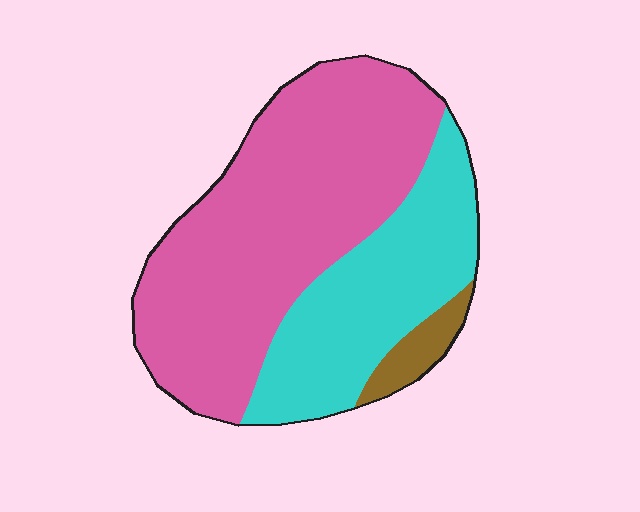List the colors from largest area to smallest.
From largest to smallest: pink, cyan, brown.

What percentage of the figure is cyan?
Cyan covers 33% of the figure.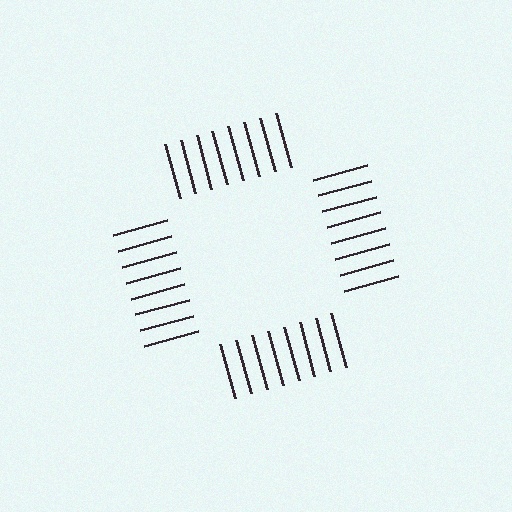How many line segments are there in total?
32 — 8 along each of the 4 edges.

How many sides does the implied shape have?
4 sides — the line-ends trace a square.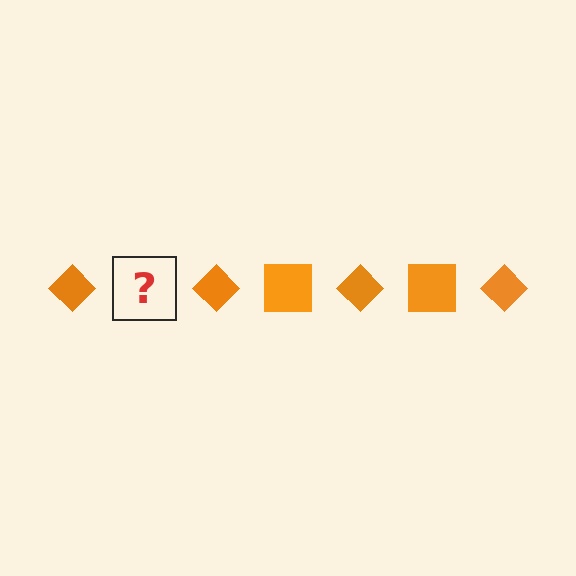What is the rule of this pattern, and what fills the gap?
The rule is that the pattern cycles through diamond, square shapes in orange. The gap should be filled with an orange square.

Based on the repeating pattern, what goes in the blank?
The blank should be an orange square.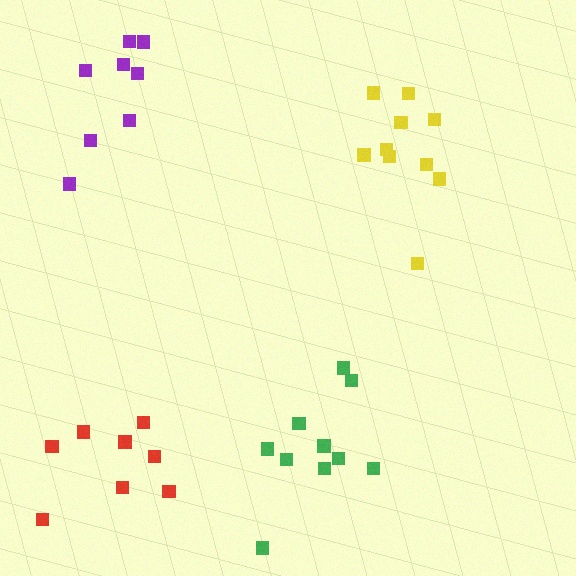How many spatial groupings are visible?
There are 4 spatial groupings.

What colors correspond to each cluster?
The clusters are colored: green, yellow, red, purple.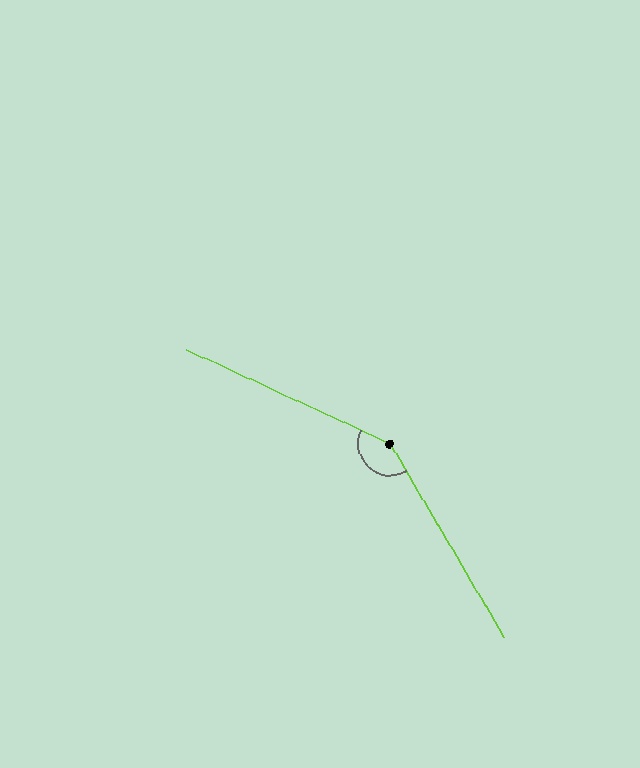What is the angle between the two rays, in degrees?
Approximately 145 degrees.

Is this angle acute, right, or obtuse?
It is obtuse.